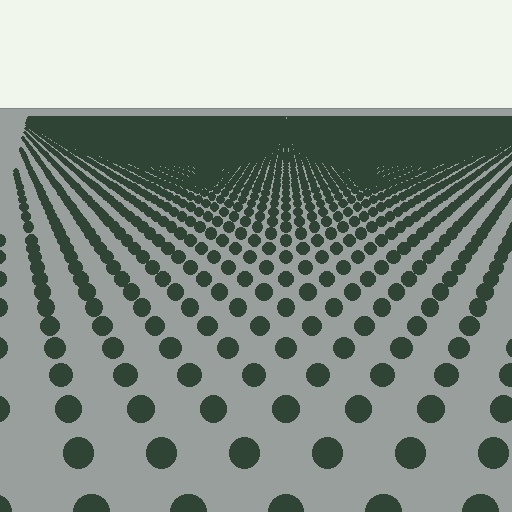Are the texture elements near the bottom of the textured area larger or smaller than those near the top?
Larger. Near the bottom, elements are closer to the viewer and appear at a bigger on-screen size.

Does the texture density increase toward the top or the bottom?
Density increases toward the top.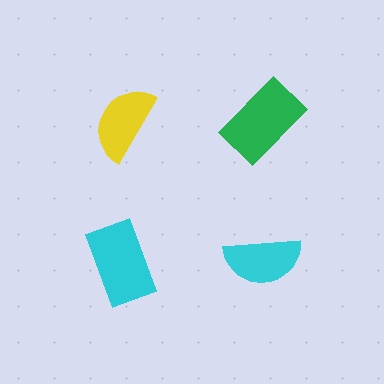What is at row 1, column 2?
A green rectangle.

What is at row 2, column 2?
A cyan semicircle.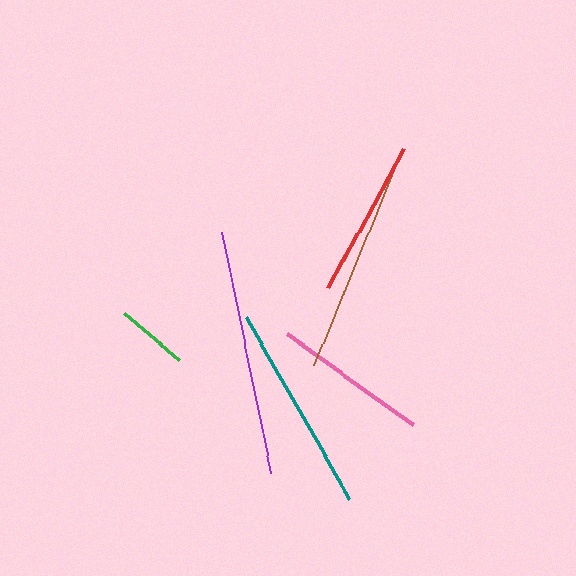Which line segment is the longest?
The purple line is the longest at approximately 246 pixels.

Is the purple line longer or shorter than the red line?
The purple line is longer than the red line.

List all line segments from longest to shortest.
From longest to shortest: purple, brown, teal, red, pink, green.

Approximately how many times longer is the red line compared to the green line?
The red line is approximately 2.2 times the length of the green line.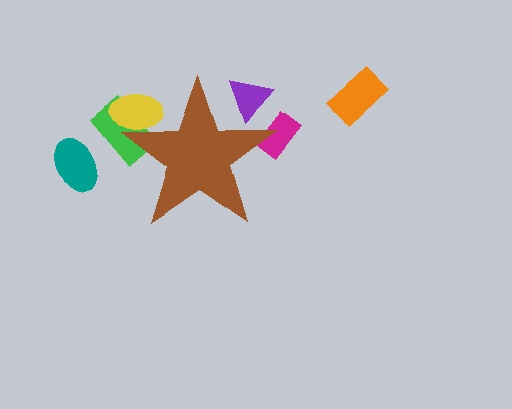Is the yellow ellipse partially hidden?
Yes, the yellow ellipse is partially hidden behind the brown star.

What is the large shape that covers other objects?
A brown star.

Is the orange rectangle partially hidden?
No, the orange rectangle is fully visible.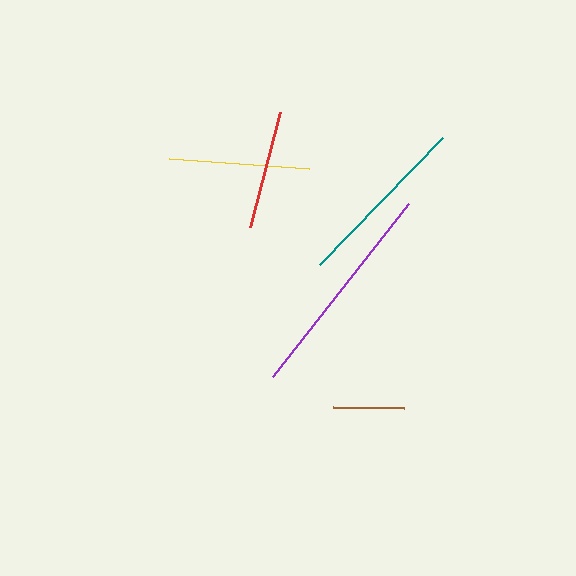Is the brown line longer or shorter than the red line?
The red line is longer than the brown line.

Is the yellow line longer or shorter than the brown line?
The yellow line is longer than the brown line.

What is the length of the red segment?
The red segment is approximately 119 pixels long.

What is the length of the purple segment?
The purple segment is approximately 220 pixels long.